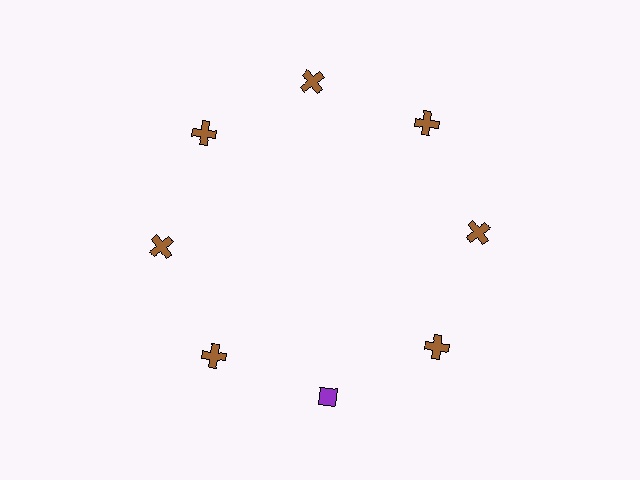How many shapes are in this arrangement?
There are 8 shapes arranged in a ring pattern.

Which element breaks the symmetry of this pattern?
The purple diamond at roughly the 6 o'clock position breaks the symmetry. All other shapes are brown crosses.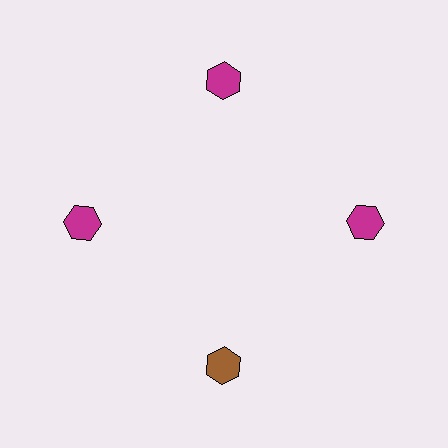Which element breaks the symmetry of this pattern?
The brown hexagon at roughly the 6 o'clock position breaks the symmetry. All other shapes are magenta hexagons.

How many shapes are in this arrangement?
There are 4 shapes arranged in a ring pattern.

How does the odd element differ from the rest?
It has a different color: brown instead of magenta.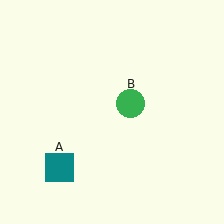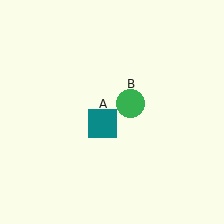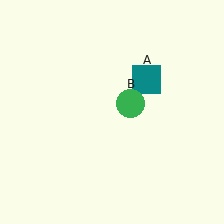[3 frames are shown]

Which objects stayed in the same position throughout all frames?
Green circle (object B) remained stationary.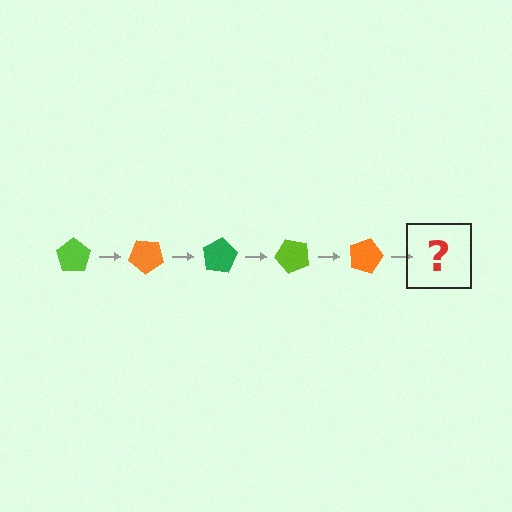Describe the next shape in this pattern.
It should be a green pentagon, rotated 200 degrees from the start.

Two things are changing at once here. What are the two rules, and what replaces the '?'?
The two rules are that it rotates 40 degrees each step and the color cycles through lime, orange, and green. The '?' should be a green pentagon, rotated 200 degrees from the start.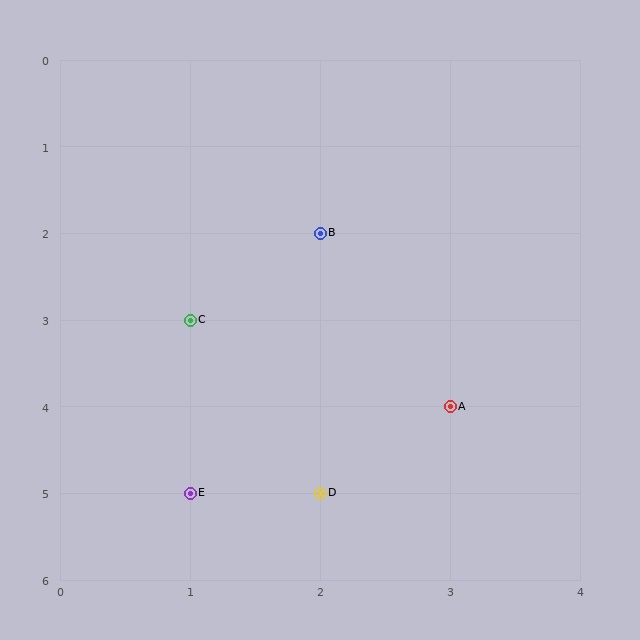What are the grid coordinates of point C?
Point C is at grid coordinates (1, 3).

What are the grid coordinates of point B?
Point B is at grid coordinates (2, 2).